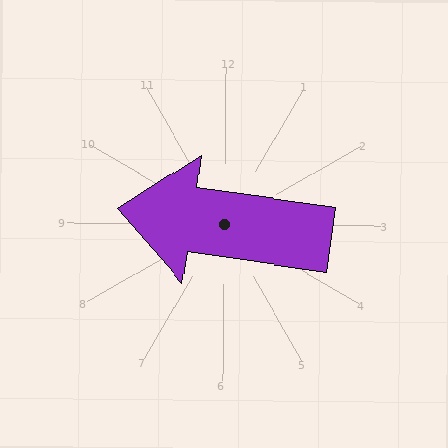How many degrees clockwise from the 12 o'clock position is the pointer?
Approximately 278 degrees.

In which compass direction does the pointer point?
West.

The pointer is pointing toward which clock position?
Roughly 9 o'clock.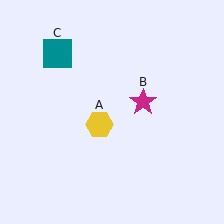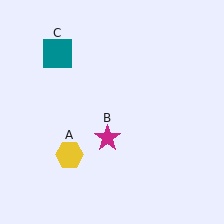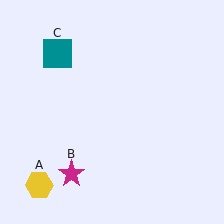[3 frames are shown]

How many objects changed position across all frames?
2 objects changed position: yellow hexagon (object A), magenta star (object B).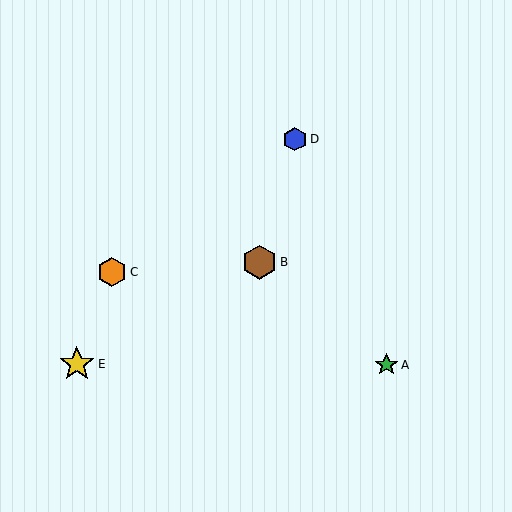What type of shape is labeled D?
Shape D is a blue hexagon.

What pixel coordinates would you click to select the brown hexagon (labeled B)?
Click at (259, 262) to select the brown hexagon B.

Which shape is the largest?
The yellow star (labeled E) is the largest.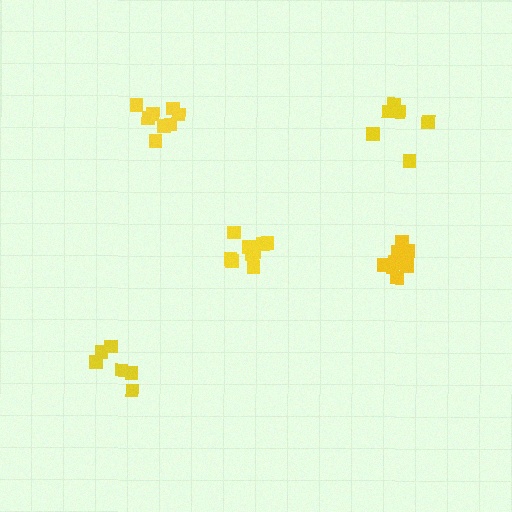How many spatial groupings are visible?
There are 5 spatial groupings.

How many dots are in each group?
Group 1: 8 dots, Group 2: 6 dots, Group 3: 9 dots, Group 4: 6 dots, Group 5: 9 dots (38 total).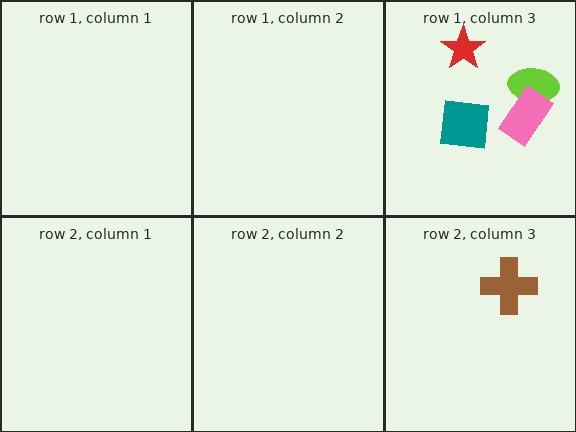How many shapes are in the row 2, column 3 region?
1.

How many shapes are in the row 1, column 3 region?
4.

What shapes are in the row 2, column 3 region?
The brown cross.